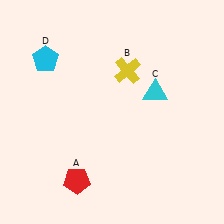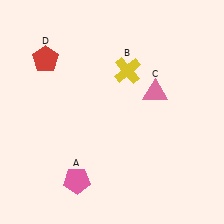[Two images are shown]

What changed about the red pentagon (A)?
In Image 1, A is red. In Image 2, it changed to pink.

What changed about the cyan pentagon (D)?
In Image 1, D is cyan. In Image 2, it changed to red.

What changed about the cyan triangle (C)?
In Image 1, C is cyan. In Image 2, it changed to pink.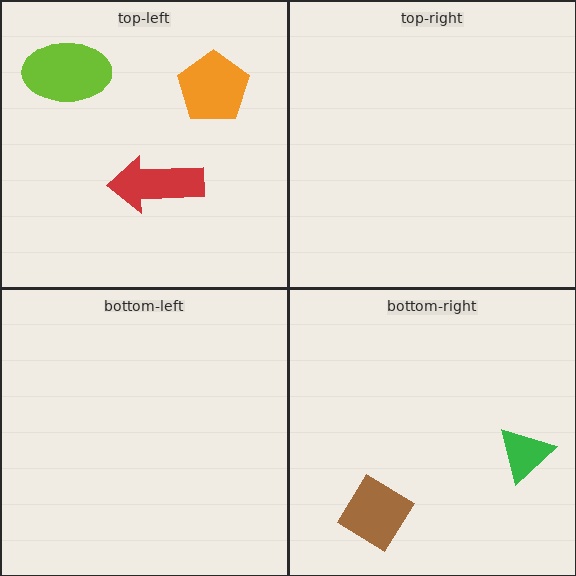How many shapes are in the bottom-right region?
2.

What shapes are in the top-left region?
The orange pentagon, the red arrow, the lime ellipse.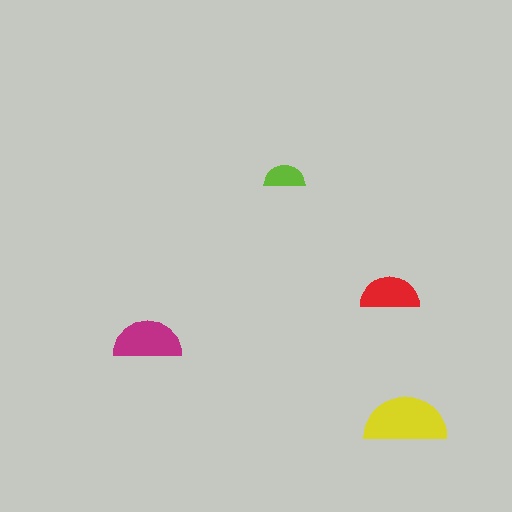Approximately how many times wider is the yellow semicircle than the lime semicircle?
About 2 times wider.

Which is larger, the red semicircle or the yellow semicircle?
The yellow one.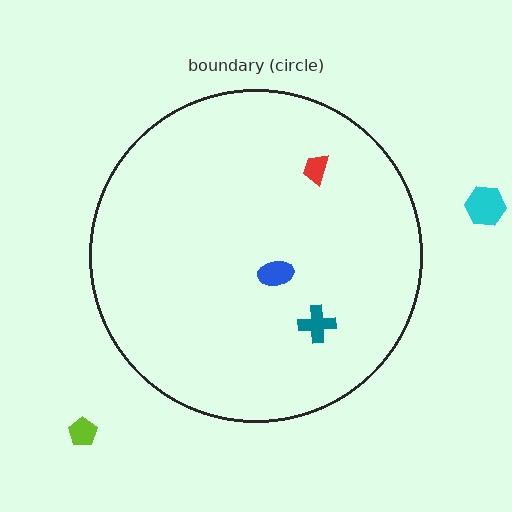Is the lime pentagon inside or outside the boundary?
Outside.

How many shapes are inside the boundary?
3 inside, 2 outside.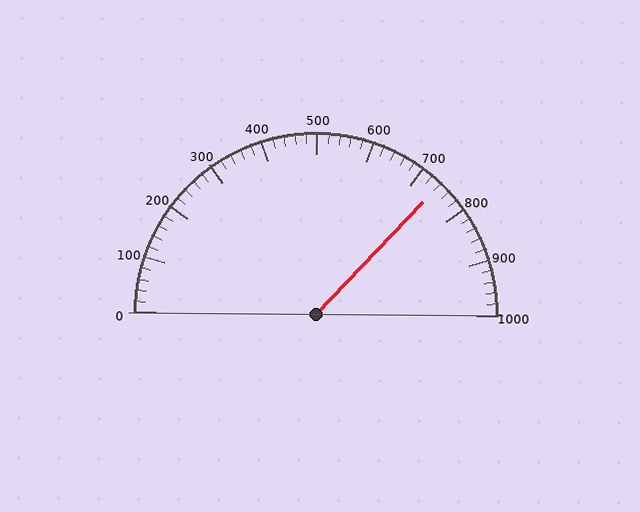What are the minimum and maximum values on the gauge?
The gauge ranges from 0 to 1000.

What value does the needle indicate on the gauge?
The needle indicates approximately 740.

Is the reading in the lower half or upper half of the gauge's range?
The reading is in the upper half of the range (0 to 1000).